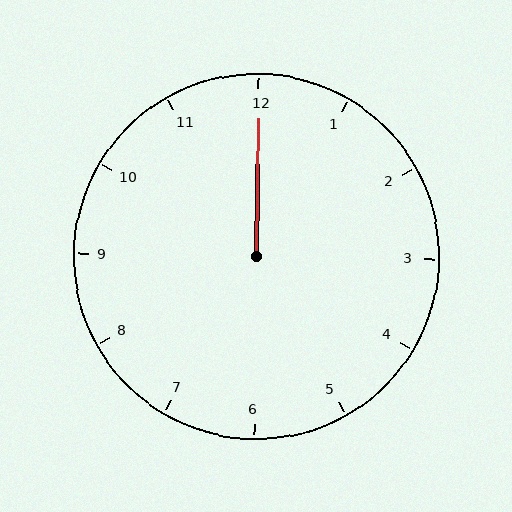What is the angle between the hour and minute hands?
Approximately 0 degrees.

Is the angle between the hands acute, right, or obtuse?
It is acute.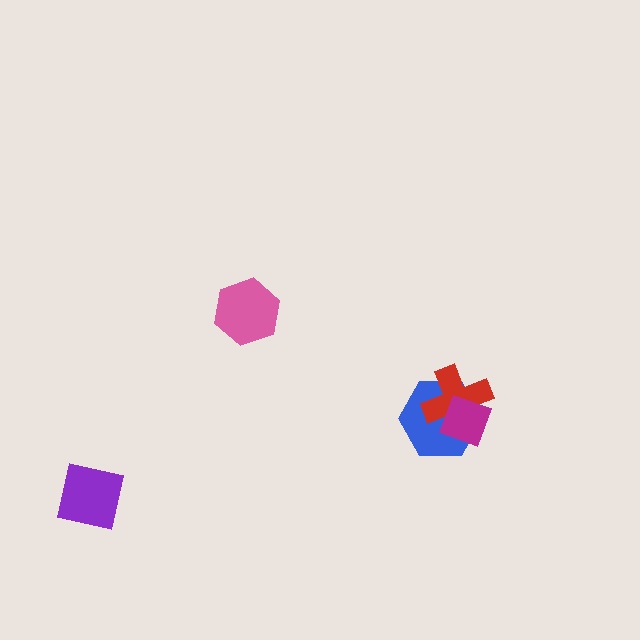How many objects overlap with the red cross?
2 objects overlap with the red cross.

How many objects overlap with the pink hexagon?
0 objects overlap with the pink hexagon.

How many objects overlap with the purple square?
0 objects overlap with the purple square.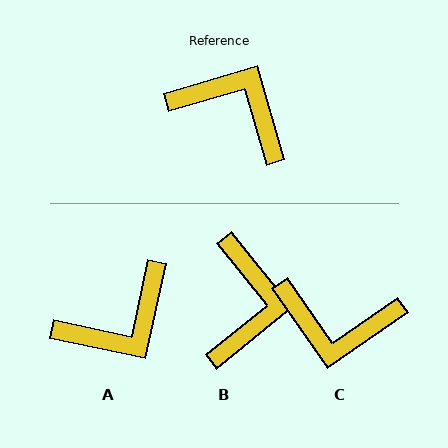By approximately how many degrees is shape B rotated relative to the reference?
Approximately 67 degrees clockwise.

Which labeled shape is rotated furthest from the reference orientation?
C, about 161 degrees away.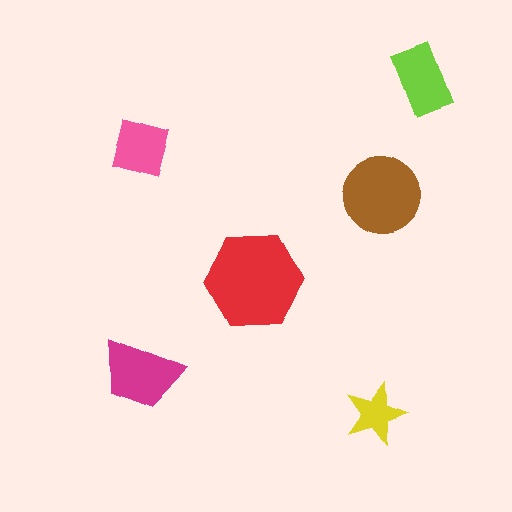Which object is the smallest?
The yellow star.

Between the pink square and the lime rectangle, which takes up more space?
The lime rectangle.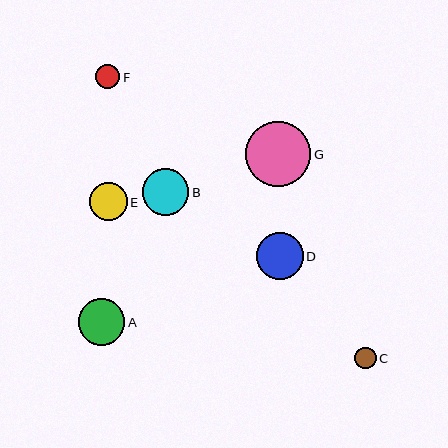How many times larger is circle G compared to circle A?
Circle G is approximately 1.4 times the size of circle A.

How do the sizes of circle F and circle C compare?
Circle F and circle C are approximately the same size.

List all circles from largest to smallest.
From largest to smallest: G, D, A, B, E, F, C.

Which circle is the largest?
Circle G is the largest with a size of approximately 65 pixels.